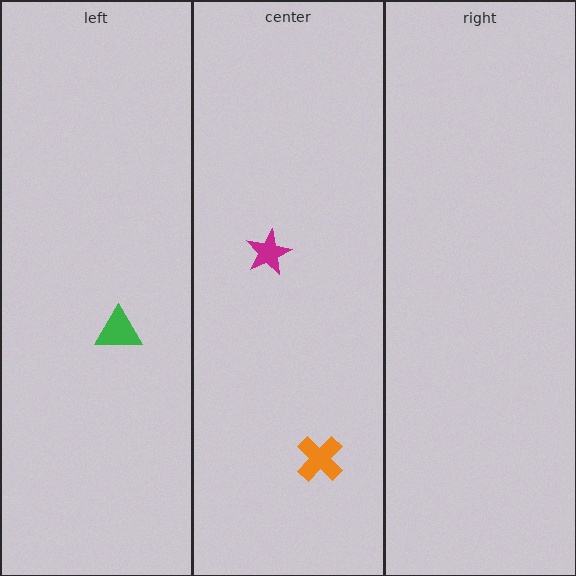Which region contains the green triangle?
The left region.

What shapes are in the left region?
The green triangle.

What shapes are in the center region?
The magenta star, the orange cross.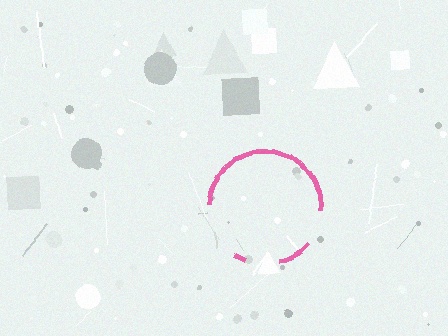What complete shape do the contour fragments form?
The contour fragments form a circle.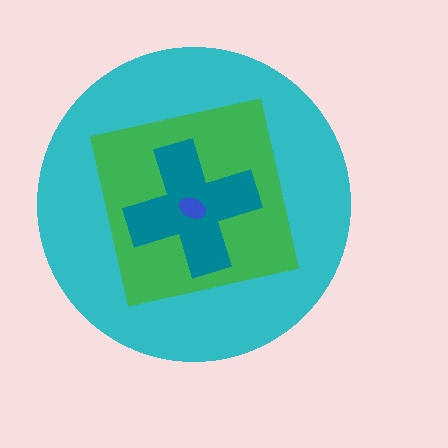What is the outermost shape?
The cyan circle.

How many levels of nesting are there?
4.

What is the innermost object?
The blue ellipse.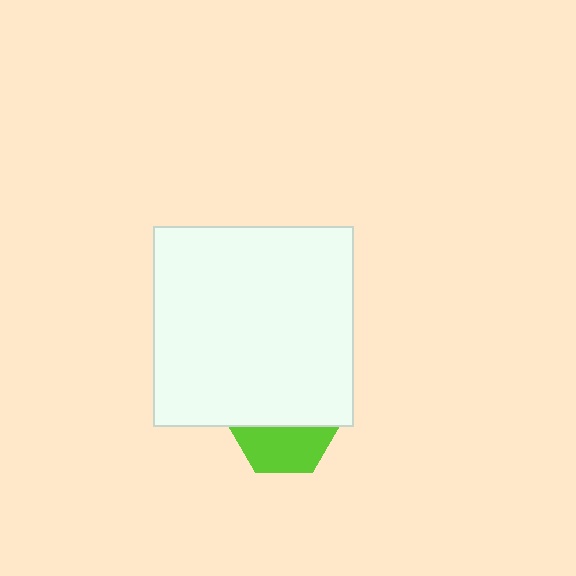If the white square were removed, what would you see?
You would see the complete lime hexagon.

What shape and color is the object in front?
The object in front is a white square.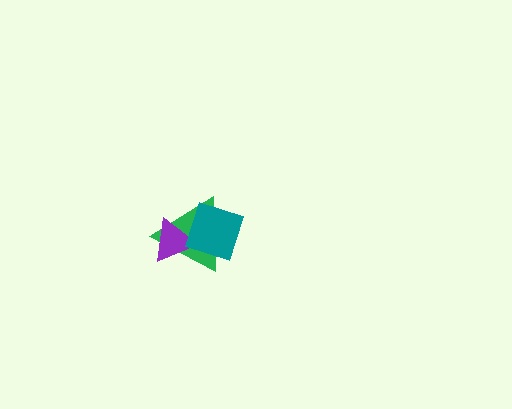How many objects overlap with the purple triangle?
2 objects overlap with the purple triangle.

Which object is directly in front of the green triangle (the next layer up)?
The purple triangle is directly in front of the green triangle.